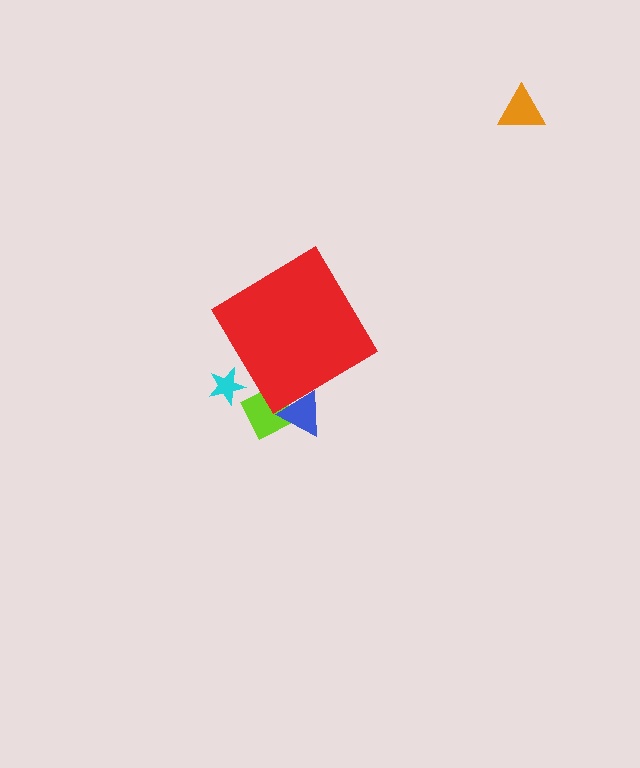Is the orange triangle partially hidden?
No, the orange triangle is fully visible.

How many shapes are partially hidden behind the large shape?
3 shapes are partially hidden.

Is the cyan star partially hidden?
Yes, the cyan star is partially hidden behind the red diamond.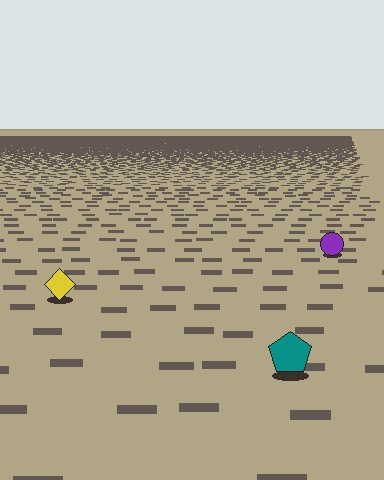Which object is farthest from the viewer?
The purple circle is farthest from the viewer. It appears smaller and the ground texture around it is denser.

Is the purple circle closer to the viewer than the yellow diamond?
No. The yellow diamond is closer — you can tell from the texture gradient: the ground texture is coarser near it.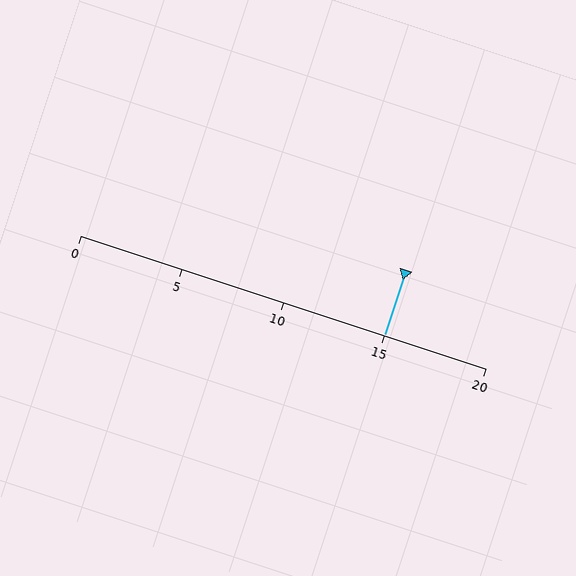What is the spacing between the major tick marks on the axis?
The major ticks are spaced 5 apart.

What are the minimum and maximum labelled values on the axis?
The axis runs from 0 to 20.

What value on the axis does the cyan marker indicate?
The marker indicates approximately 15.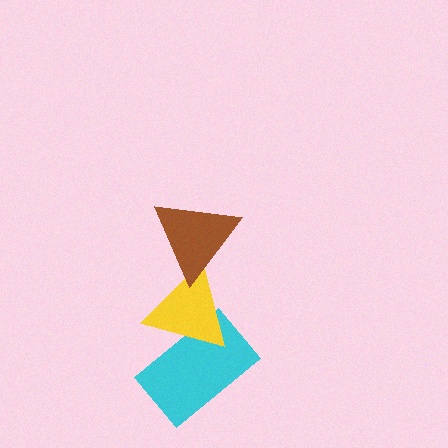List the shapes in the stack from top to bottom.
From top to bottom: the brown triangle, the yellow triangle, the cyan rectangle.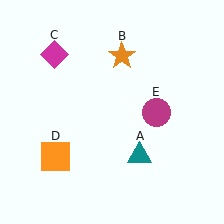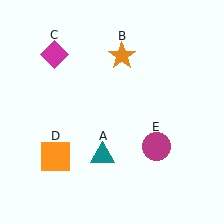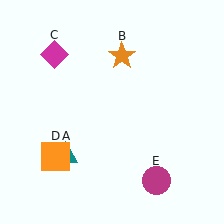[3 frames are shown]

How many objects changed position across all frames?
2 objects changed position: teal triangle (object A), magenta circle (object E).